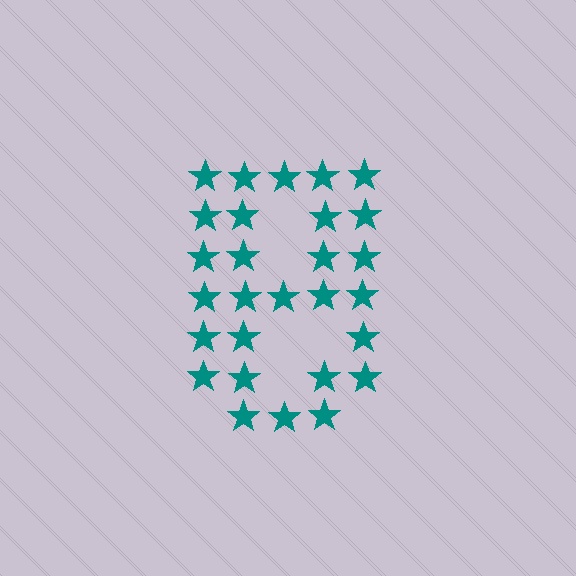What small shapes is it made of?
It is made of small stars.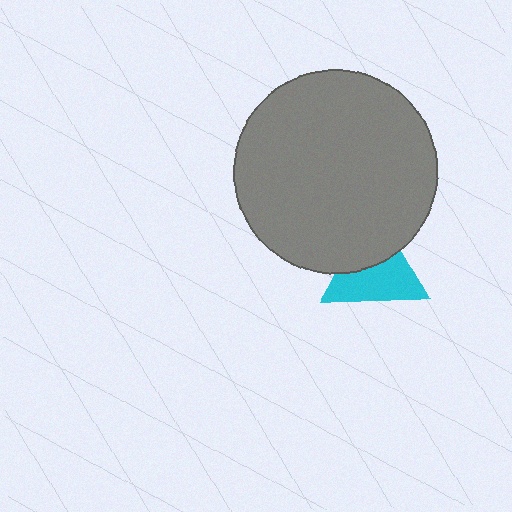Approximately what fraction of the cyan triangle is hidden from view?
Roughly 40% of the cyan triangle is hidden behind the gray circle.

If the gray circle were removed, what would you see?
You would see the complete cyan triangle.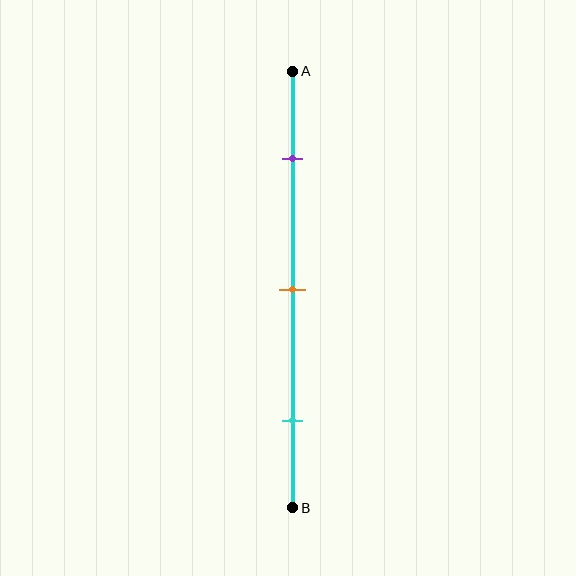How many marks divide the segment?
There are 3 marks dividing the segment.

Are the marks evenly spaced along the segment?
Yes, the marks are approximately evenly spaced.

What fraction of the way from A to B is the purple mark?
The purple mark is approximately 20% (0.2) of the way from A to B.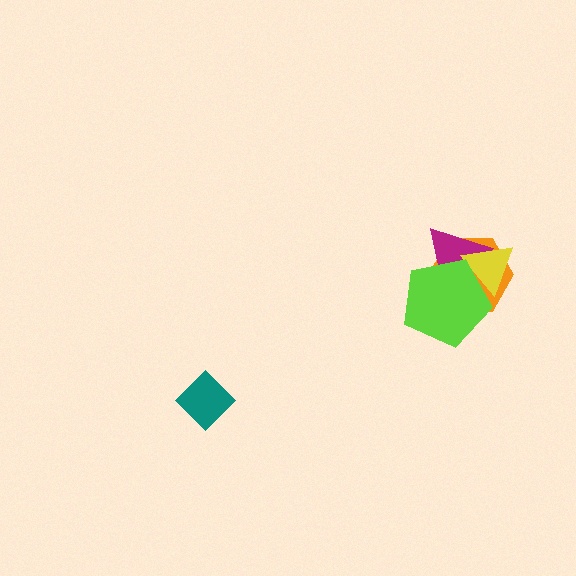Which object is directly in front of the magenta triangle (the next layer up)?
The yellow triangle is directly in front of the magenta triangle.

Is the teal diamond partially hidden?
No, no other shape covers it.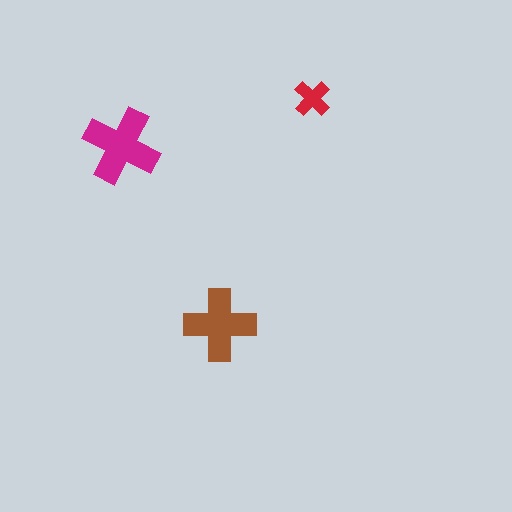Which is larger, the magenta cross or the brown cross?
The magenta one.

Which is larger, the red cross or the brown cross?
The brown one.